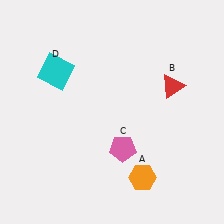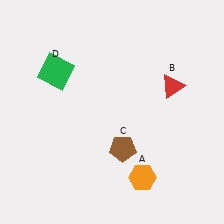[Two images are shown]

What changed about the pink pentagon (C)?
In Image 1, C is pink. In Image 2, it changed to brown.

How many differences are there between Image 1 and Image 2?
There are 2 differences between the two images.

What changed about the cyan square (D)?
In Image 1, D is cyan. In Image 2, it changed to green.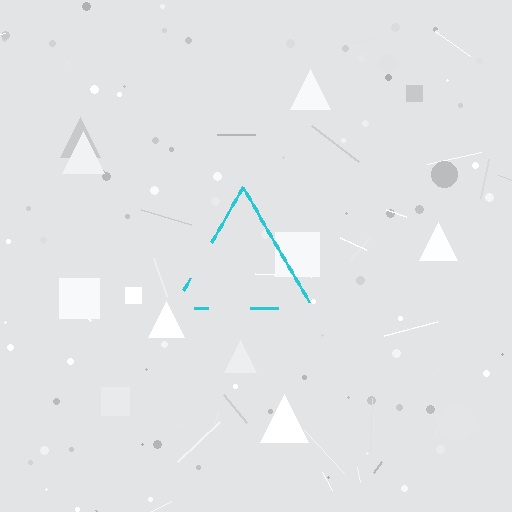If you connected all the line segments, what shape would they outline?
They would outline a triangle.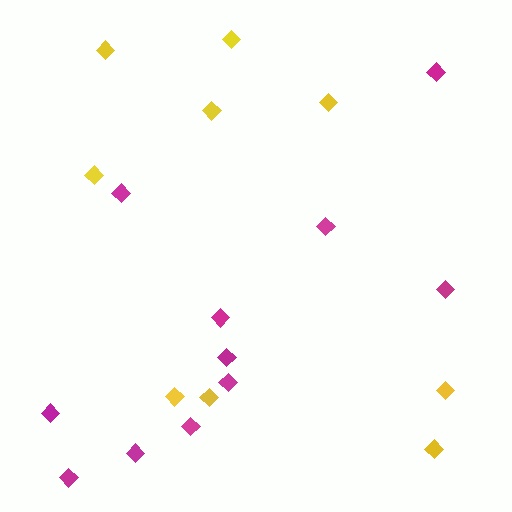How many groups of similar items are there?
There are 2 groups: one group of magenta diamonds (11) and one group of yellow diamonds (9).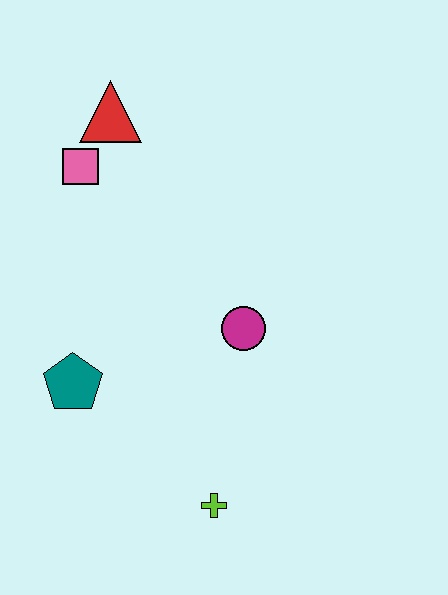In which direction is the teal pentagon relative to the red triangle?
The teal pentagon is below the red triangle.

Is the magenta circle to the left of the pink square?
No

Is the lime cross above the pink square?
No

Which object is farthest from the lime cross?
The red triangle is farthest from the lime cross.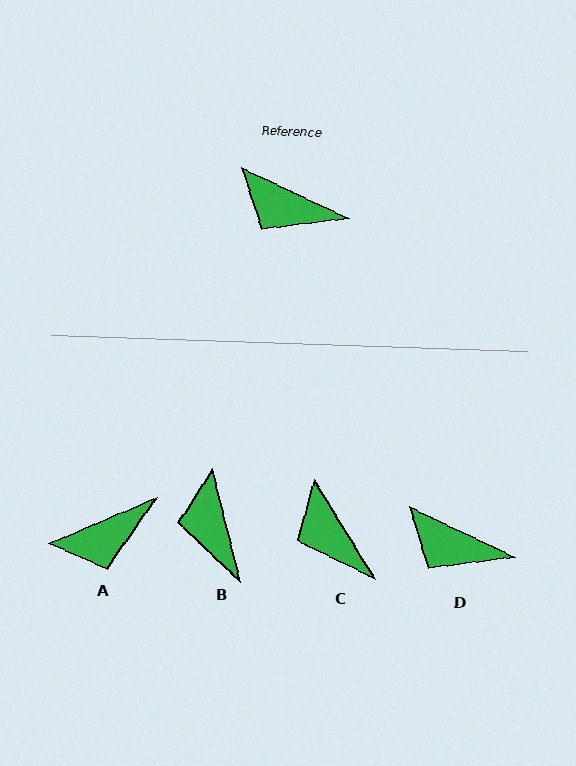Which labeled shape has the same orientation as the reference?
D.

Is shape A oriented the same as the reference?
No, it is off by about 49 degrees.